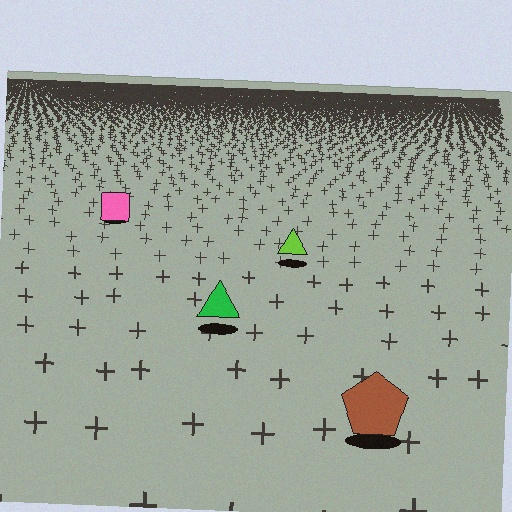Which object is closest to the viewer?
The brown pentagon is closest. The texture marks near it are larger and more spread out.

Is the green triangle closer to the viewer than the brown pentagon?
No. The brown pentagon is closer — you can tell from the texture gradient: the ground texture is coarser near it.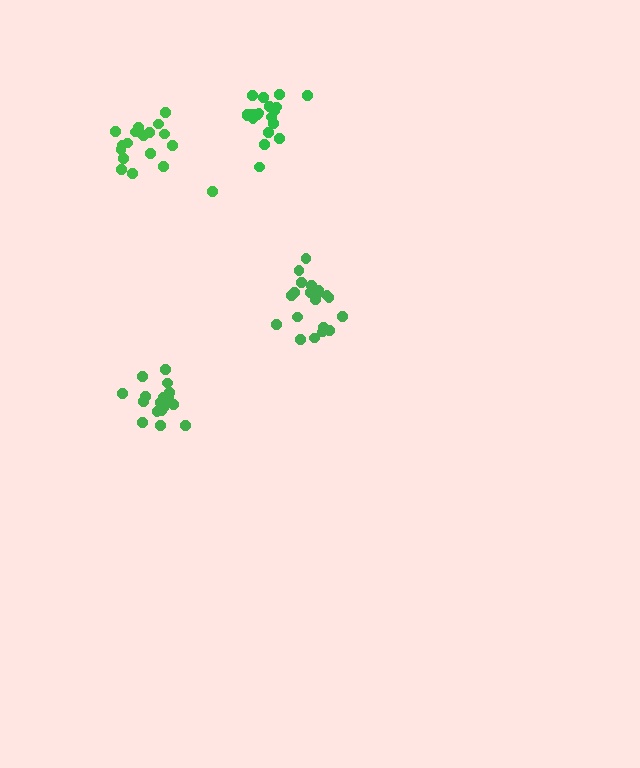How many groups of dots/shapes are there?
There are 4 groups.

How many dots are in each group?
Group 1: 19 dots, Group 2: 18 dots, Group 3: 18 dots, Group 4: 20 dots (75 total).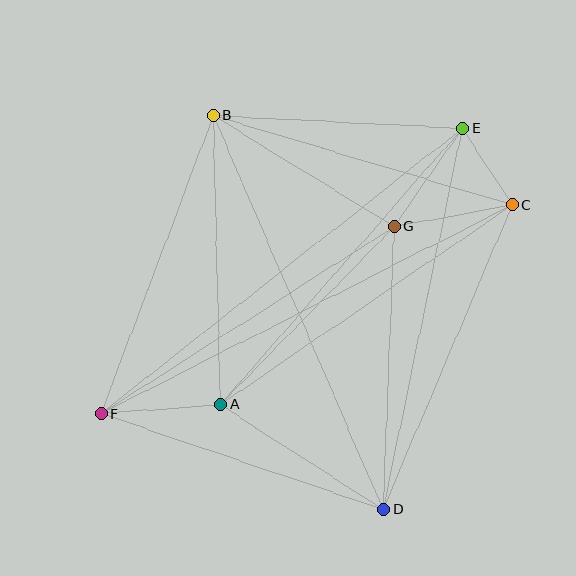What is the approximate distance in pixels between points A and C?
The distance between A and C is approximately 354 pixels.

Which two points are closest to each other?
Points C and E are closest to each other.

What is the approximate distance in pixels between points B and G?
The distance between B and G is approximately 212 pixels.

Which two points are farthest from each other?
Points C and F are farthest from each other.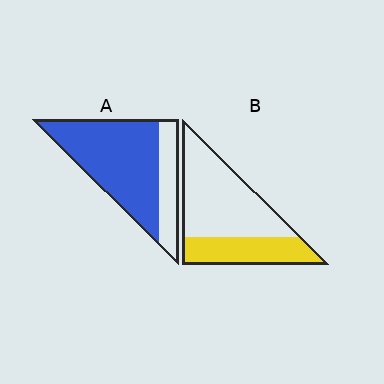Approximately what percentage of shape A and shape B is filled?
A is approximately 75% and B is approximately 35%.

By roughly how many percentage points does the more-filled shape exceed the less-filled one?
By roughly 40 percentage points (A over B).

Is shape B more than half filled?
No.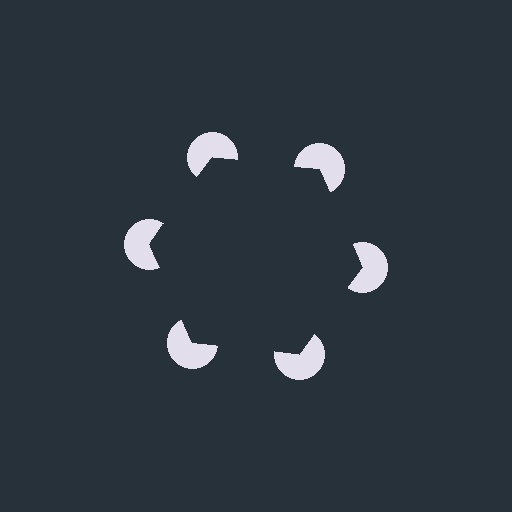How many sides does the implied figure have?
6 sides.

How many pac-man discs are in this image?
There are 6 — one at each vertex of the illusory hexagon.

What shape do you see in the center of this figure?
An illusory hexagon — its edges are inferred from the aligned wedge cuts in the pac-man discs, not physically drawn.